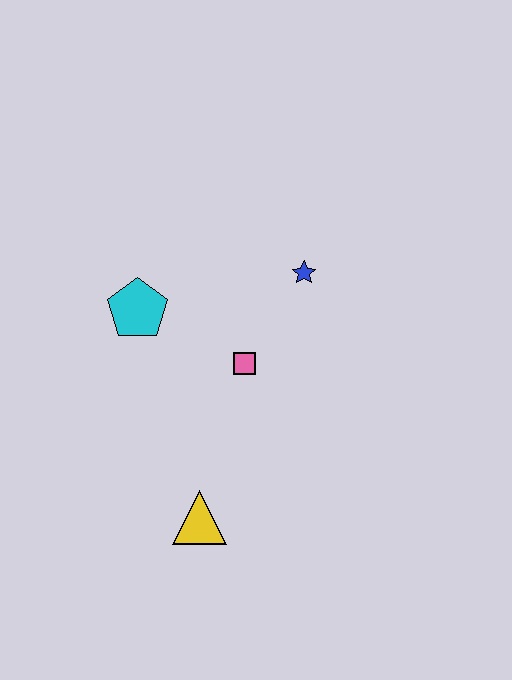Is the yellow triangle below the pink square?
Yes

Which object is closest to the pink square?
The blue star is closest to the pink square.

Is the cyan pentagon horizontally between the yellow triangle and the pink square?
No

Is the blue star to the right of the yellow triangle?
Yes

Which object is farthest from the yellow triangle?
The blue star is farthest from the yellow triangle.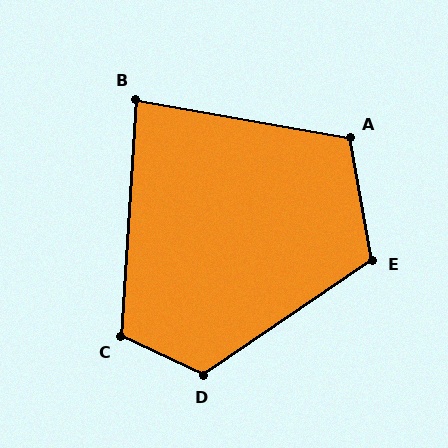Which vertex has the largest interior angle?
D, at approximately 120 degrees.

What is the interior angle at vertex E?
Approximately 114 degrees (obtuse).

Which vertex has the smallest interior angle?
B, at approximately 84 degrees.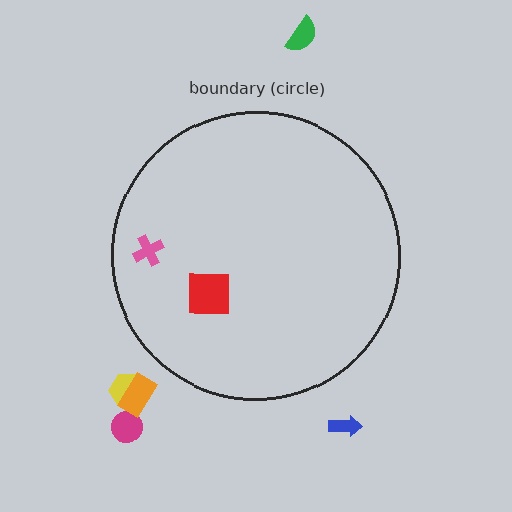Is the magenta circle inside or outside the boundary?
Outside.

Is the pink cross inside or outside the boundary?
Inside.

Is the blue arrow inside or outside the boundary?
Outside.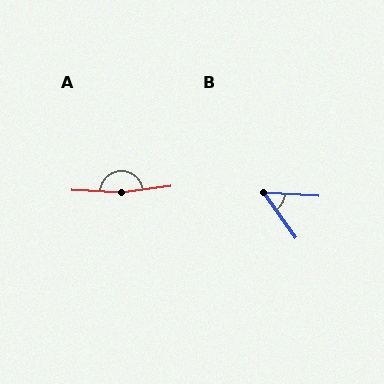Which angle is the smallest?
B, at approximately 51 degrees.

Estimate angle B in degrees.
Approximately 51 degrees.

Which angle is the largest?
A, at approximately 170 degrees.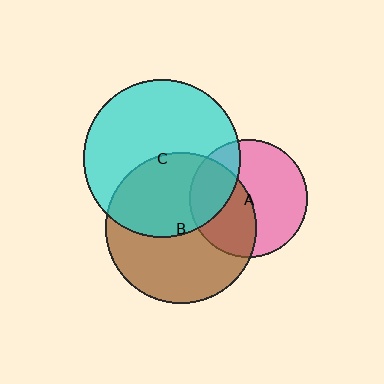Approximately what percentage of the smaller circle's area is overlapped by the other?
Approximately 45%.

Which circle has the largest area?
Circle C (cyan).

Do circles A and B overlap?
Yes.